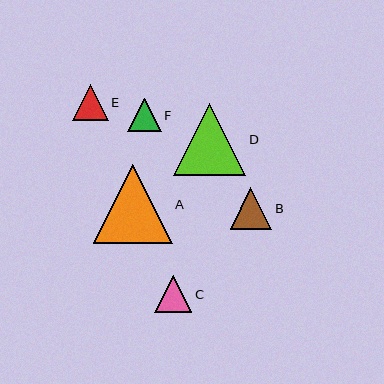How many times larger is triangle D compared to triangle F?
Triangle D is approximately 2.1 times the size of triangle F.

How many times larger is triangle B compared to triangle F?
Triangle B is approximately 1.2 times the size of triangle F.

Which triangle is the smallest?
Triangle F is the smallest with a size of approximately 34 pixels.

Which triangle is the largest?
Triangle A is the largest with a size of approximately 79 pixels.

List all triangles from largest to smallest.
From largest to smallest: A, D, B, C, E, F.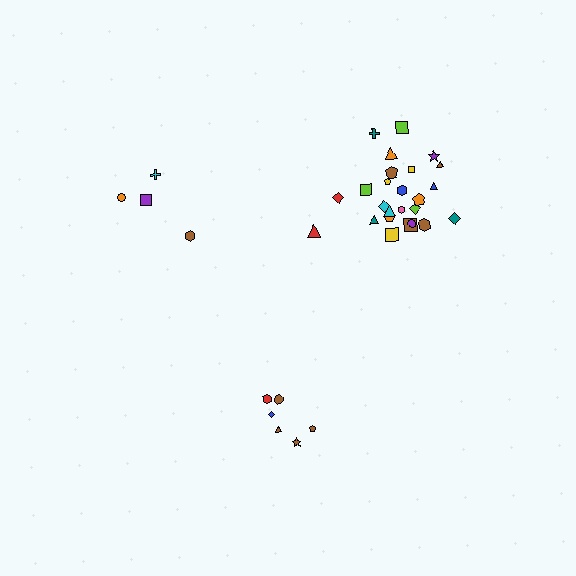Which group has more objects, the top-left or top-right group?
The top-right group.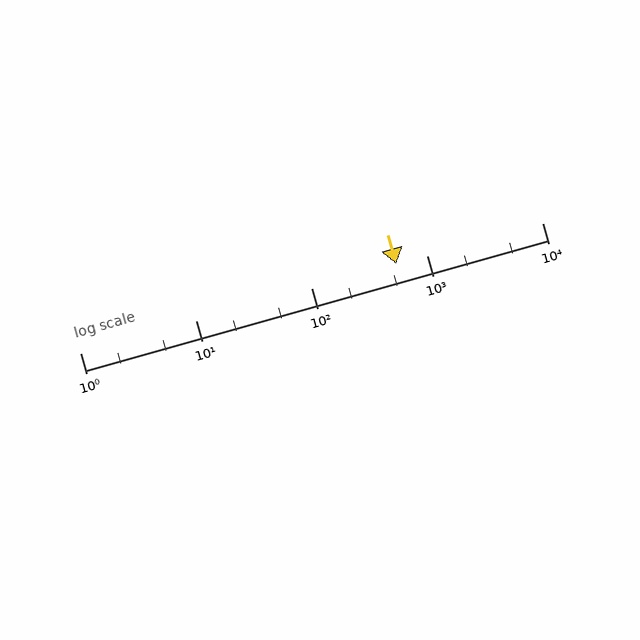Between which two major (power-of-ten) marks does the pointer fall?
The pointer is between 100 and 1000.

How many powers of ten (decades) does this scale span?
The scale spans 4 decades, from 1 to 10000.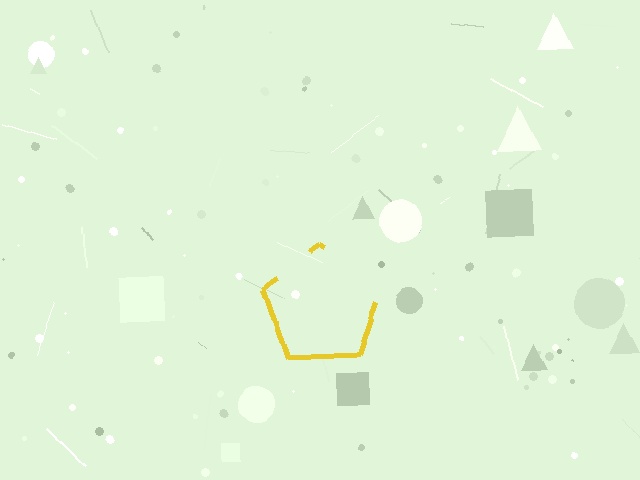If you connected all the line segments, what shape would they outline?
They would outline a pentagon.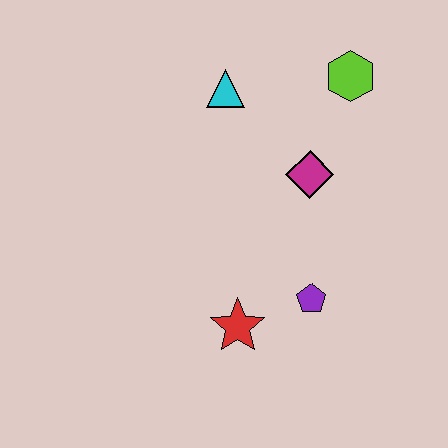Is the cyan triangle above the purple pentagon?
Yes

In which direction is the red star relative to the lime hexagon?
The red star is below the lime hexagon.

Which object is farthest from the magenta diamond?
The red star is farthest from the magenta diamond.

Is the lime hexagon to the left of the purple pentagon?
No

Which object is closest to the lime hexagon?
The magenta diamond is closest to the lime hexagon.